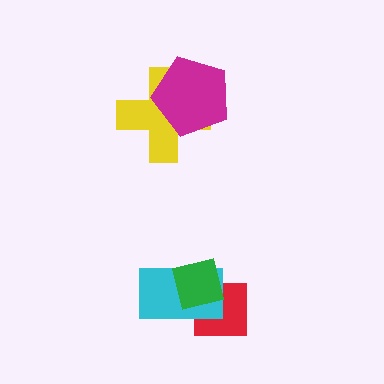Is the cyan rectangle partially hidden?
Yes, it is partially covered by another shape.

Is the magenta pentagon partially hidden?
No, no other shape covers it.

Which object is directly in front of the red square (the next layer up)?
The cyan rectangle is directly in front of the red square.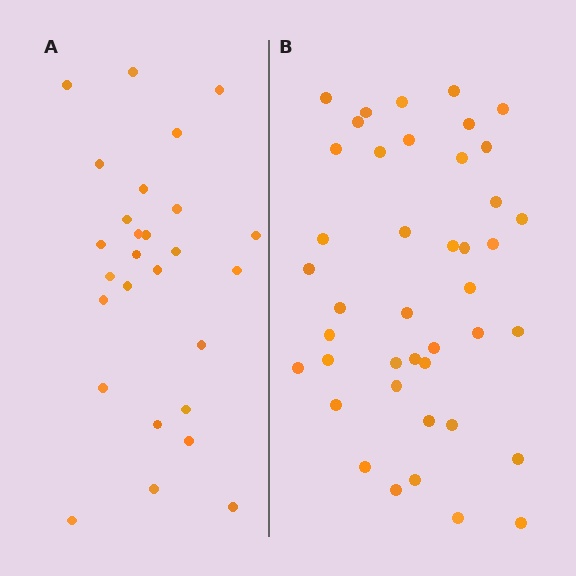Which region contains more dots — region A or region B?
Region B (the right region) has more dots.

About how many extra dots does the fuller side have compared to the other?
Region B has approximately 15 more dots than region A.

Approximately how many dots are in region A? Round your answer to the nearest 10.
About 30 dots. (The exact count is 27, which rounds to 30.)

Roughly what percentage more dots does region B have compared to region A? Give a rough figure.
About 55% more.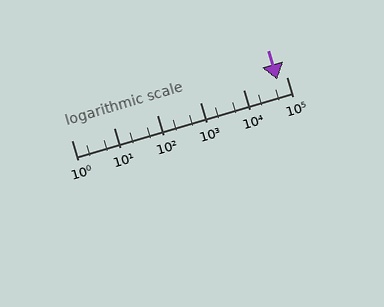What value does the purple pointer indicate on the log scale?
The pointer indicates approximately 61000.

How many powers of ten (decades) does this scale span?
The scale spans 5 decades, from 1 to 100000.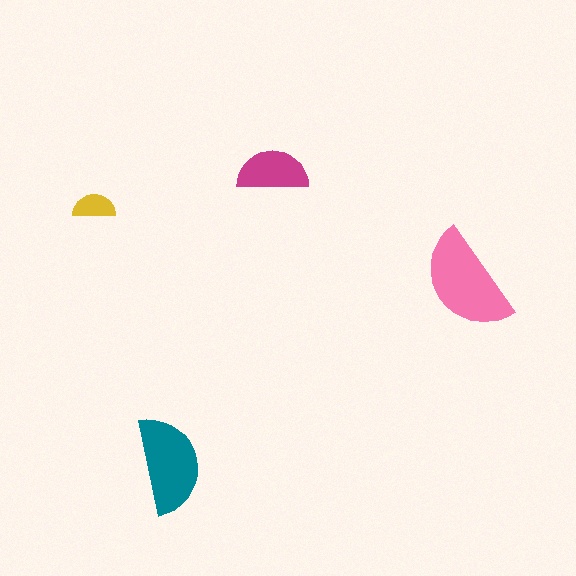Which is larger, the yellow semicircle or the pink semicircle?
The pink one.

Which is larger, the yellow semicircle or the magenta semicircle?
The magenta one.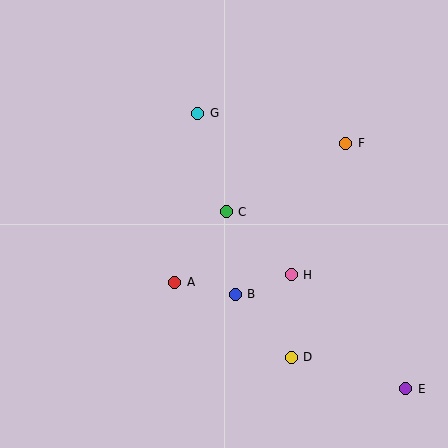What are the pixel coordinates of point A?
Point A is at (175, 282).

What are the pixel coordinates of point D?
Point D is at (291, 357).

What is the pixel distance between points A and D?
The distance between A and D is 138 pixels.